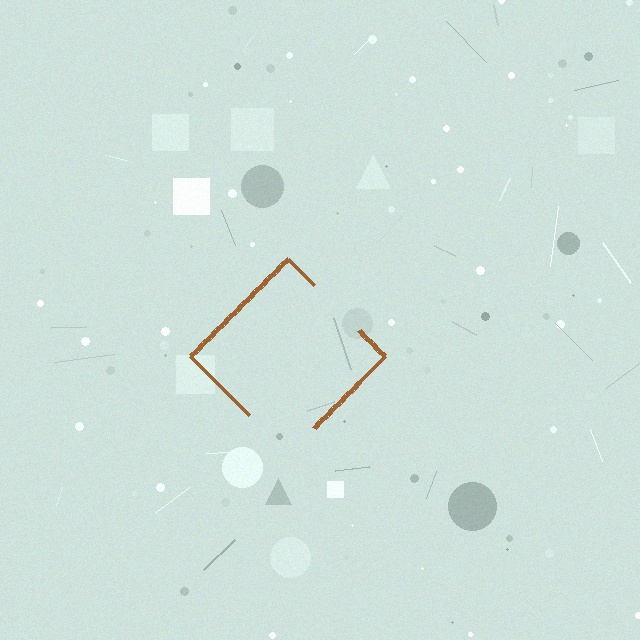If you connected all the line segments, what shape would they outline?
They would outline a diamond.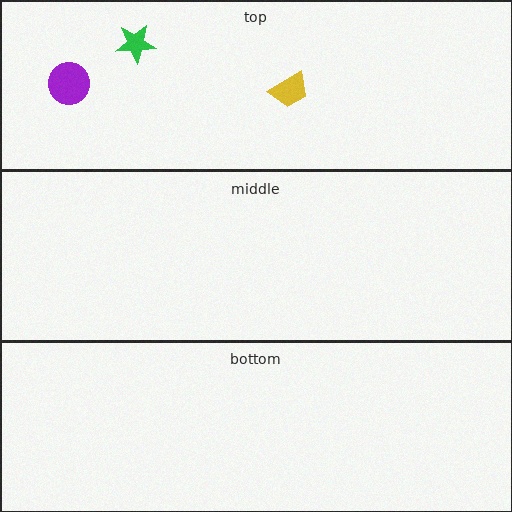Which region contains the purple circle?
The top region.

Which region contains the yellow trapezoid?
The top region.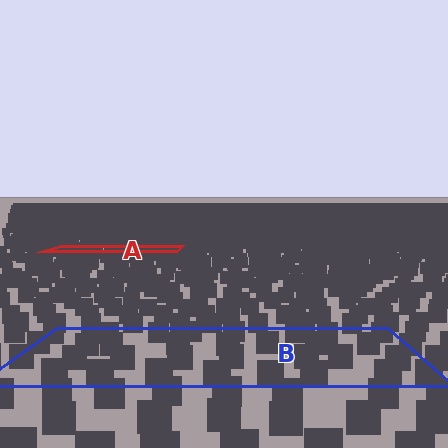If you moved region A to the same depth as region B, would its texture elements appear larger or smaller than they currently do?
They would appear larger. At a closer depth, the same texture elements are projected at a bigger on-screen size.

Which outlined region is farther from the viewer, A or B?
Region A is farther from the viewer — the texture elements inside it appear smaller and more densely packed.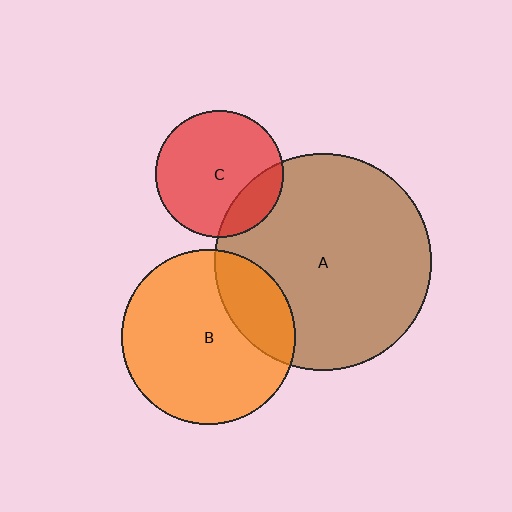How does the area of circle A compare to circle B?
Approximately 1.5 times.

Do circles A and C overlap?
Yes.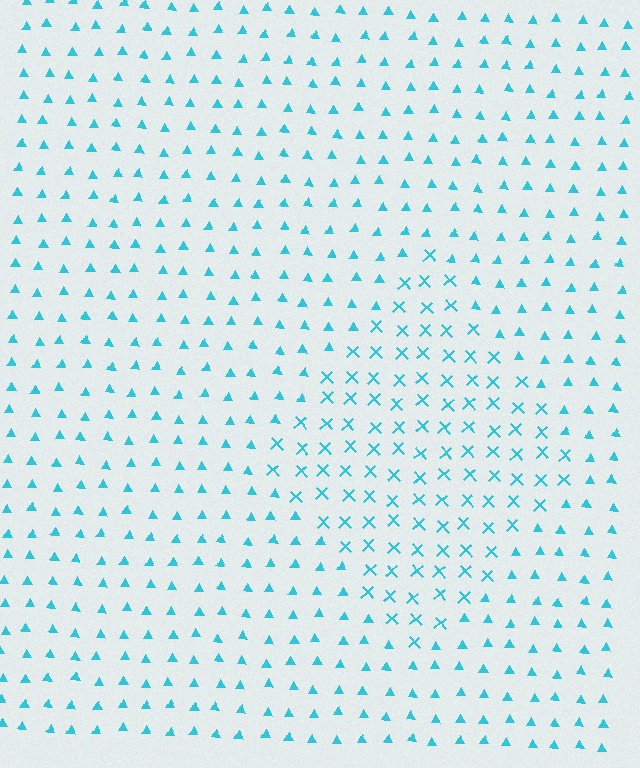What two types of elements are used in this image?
The image uses X marks inside the diamond region and triangles outside it.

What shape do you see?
I see a diamond.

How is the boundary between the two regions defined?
The boundary is defined by a change in element shape: X marks inside vs. triangles outside. All elements share the same color and spacing.